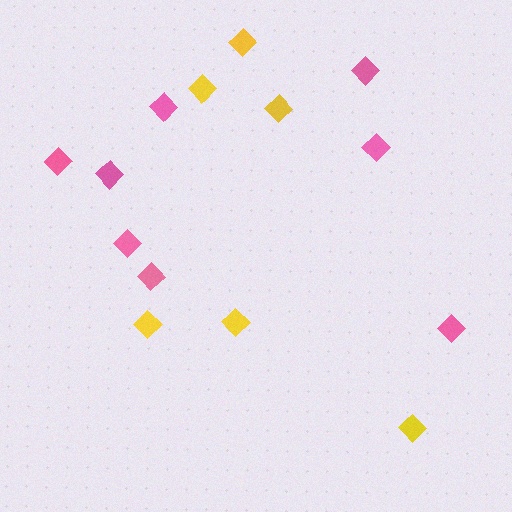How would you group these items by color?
There are 2 groups: one group of pink diamonds (8) and one group of yellow diamonds (6).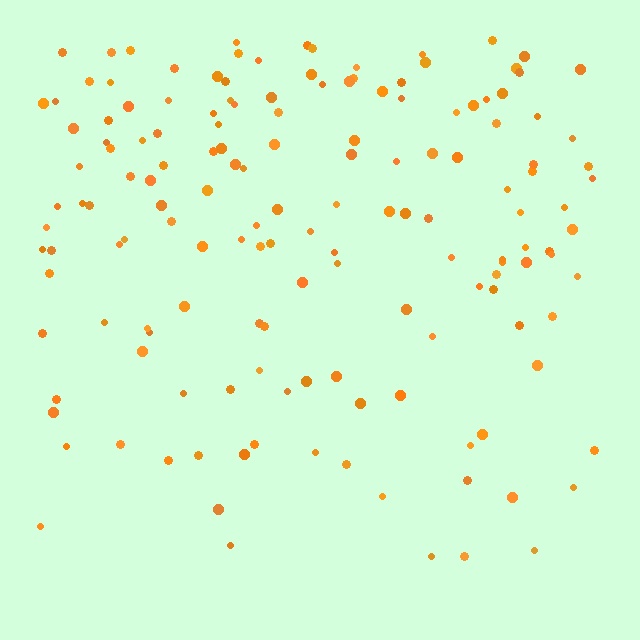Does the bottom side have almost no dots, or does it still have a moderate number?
Still a moderate number, just noticeably fewer than the top.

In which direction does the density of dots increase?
From bottom to top, with the top side densest.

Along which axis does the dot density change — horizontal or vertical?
Vertical.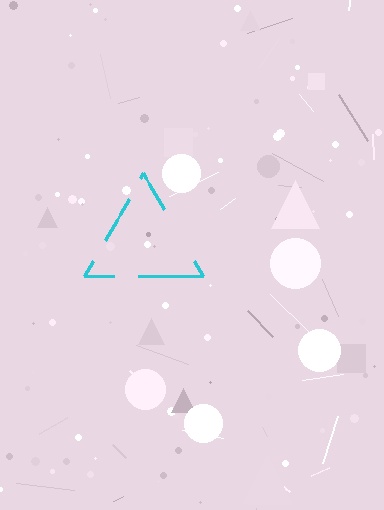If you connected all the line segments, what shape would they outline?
They would outline a triangle.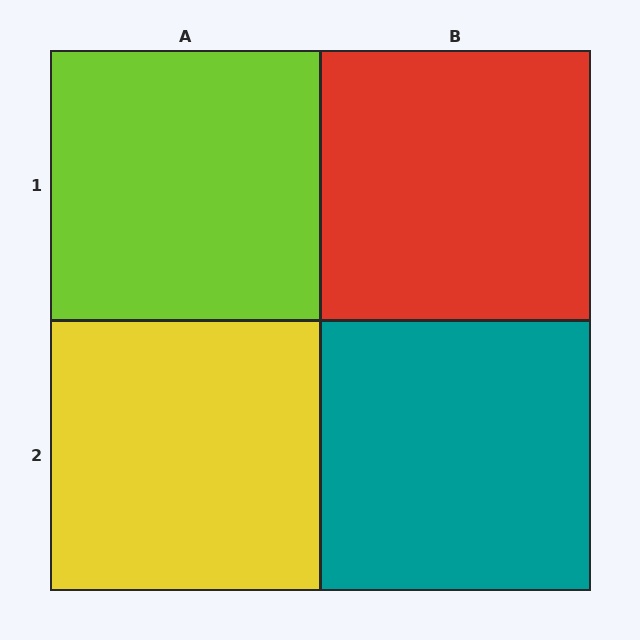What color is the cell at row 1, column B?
Red.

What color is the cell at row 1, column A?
Lime.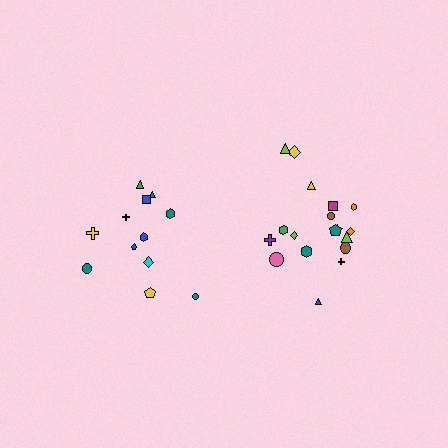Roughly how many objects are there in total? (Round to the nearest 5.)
Roughly 30 objects in total.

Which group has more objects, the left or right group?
The right group.